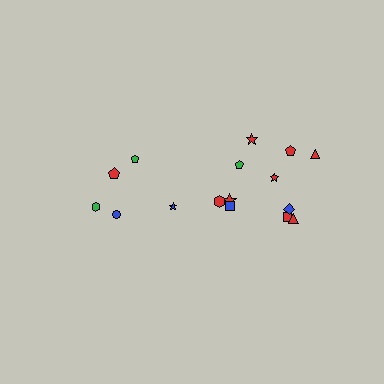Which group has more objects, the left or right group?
The right group.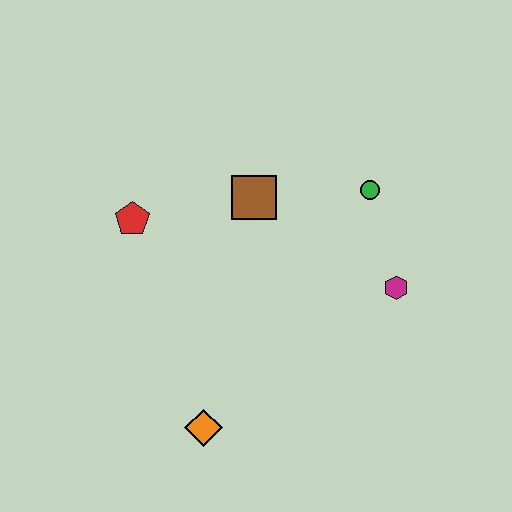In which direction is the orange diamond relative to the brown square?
The orange diamond is below the brown square.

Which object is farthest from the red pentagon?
The magenta hexagon is farthest from the red pentagon.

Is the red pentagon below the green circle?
Yes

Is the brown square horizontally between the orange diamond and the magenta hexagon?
Yes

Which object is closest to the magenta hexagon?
The green circle is closest to the magenta hexagon.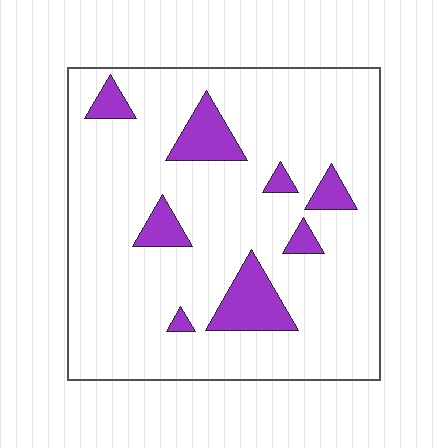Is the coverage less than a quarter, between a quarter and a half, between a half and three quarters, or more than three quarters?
Less than a quarter.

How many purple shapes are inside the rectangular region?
8.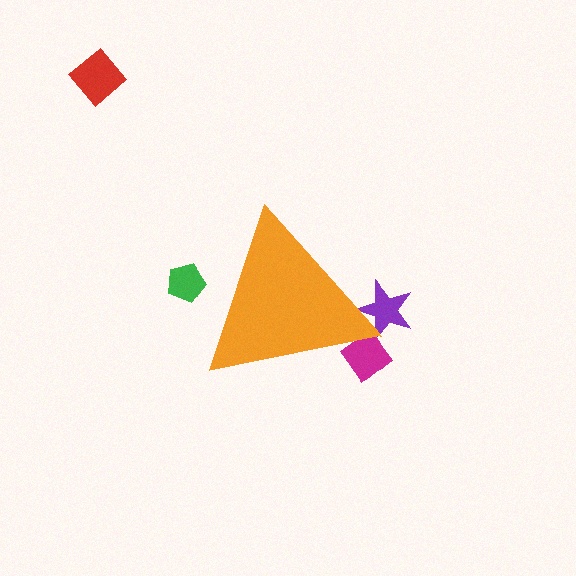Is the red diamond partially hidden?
No, the red diamond is fully visible.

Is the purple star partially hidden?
Yes, the purple star is partially hidden behind the orange triangle.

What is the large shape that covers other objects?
An orange triangle.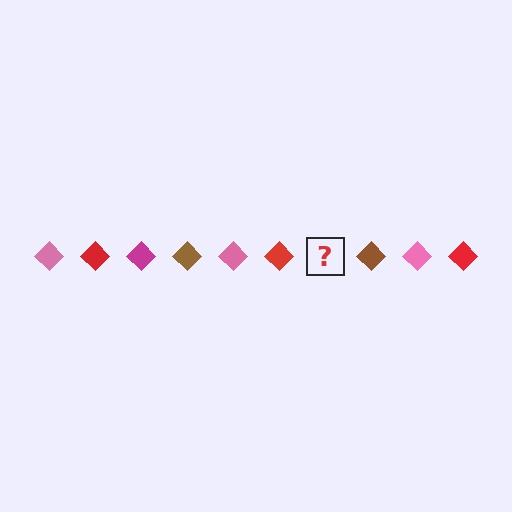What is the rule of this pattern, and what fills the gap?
The rule is that the pattern cycles through pink, red, magenta, brown diamonds. The gap should be filled with a magenta diamond.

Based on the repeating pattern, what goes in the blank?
The blank should be a magenta diamond.